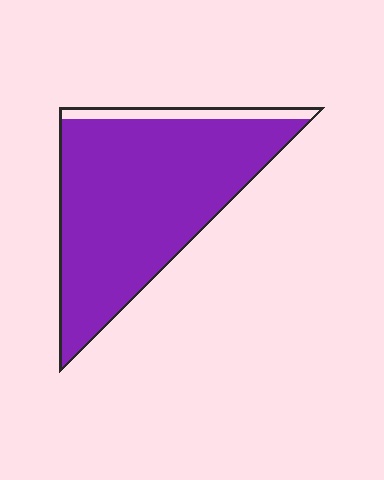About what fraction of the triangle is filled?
About nine tenths (9/10).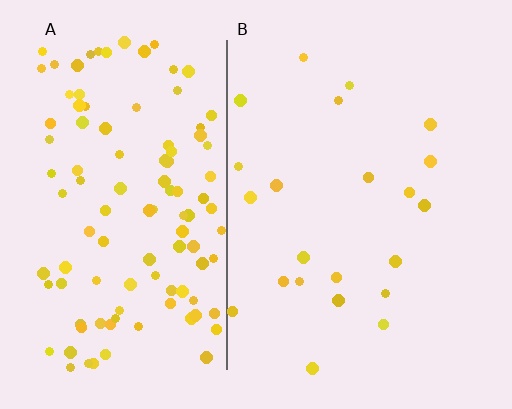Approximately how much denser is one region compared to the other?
Approximately 5.1× — region A over region B.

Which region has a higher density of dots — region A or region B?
A (the left).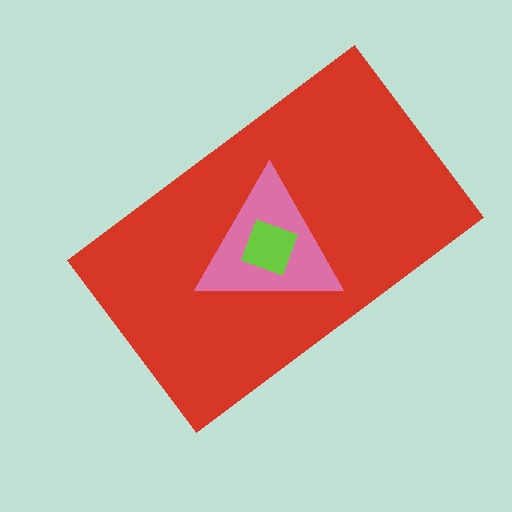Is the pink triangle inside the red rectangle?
Yes.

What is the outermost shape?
The red rectangle.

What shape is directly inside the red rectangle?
The pink triangle.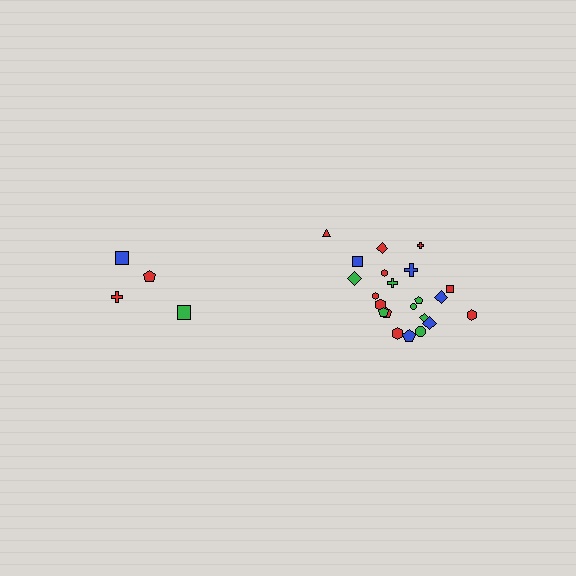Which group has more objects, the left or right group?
The right group.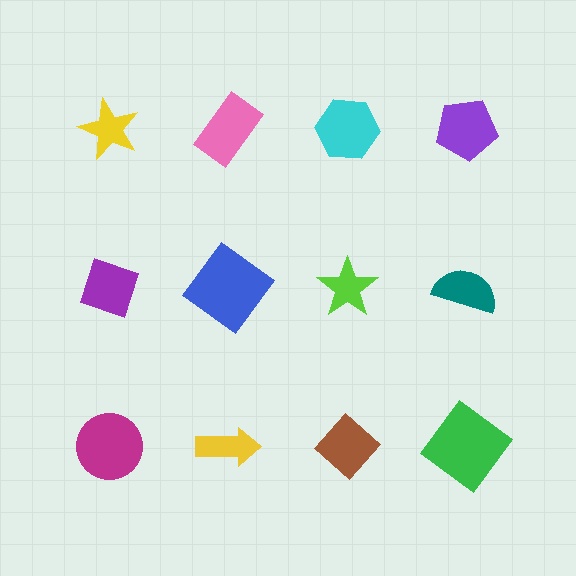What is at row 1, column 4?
A purple pentagon.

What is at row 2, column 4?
A teal semicircle.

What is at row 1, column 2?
A pink rectangle.